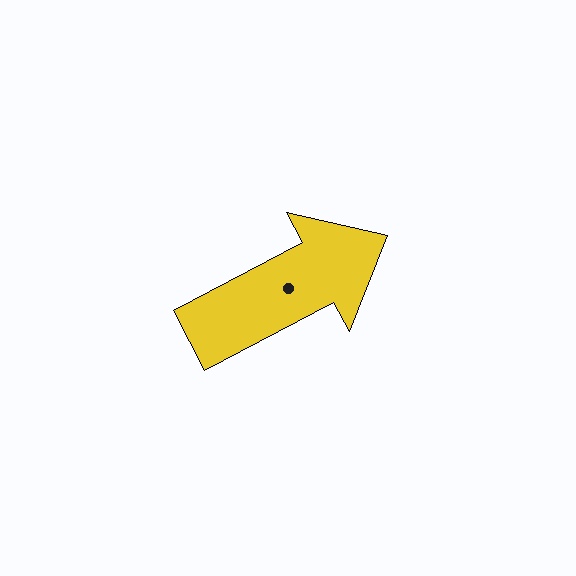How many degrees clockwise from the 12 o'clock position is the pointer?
Approximately 62 degrees.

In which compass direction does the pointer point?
Northeast.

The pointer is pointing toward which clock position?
Roughly 2 o'clock.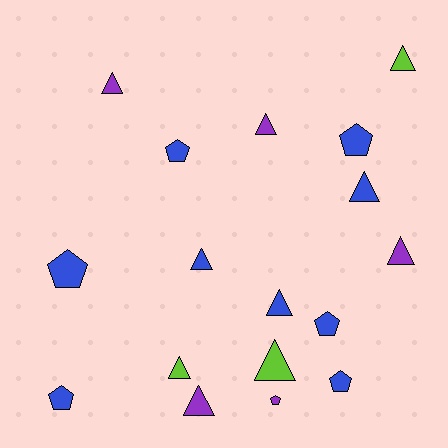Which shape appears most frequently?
Triangle, with 10 objects.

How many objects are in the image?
There are 17 objects.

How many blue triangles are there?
There are 3 blue triangles.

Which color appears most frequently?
Blue, with 9 objects.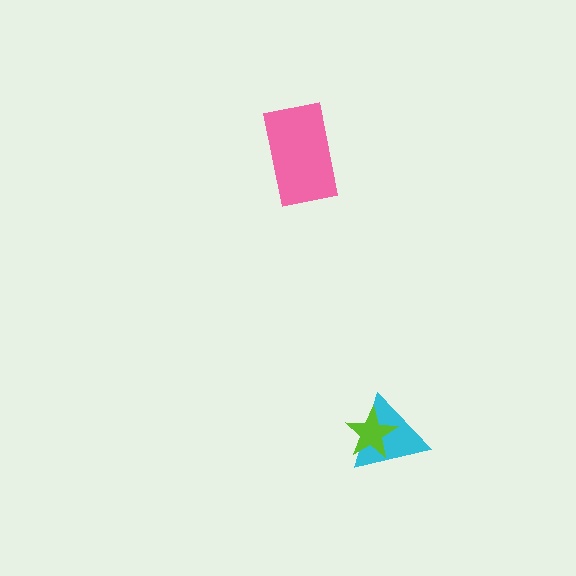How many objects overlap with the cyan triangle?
1 object overlaps with the cyan triangle.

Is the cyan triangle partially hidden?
Yes, it is partially covered by another shape.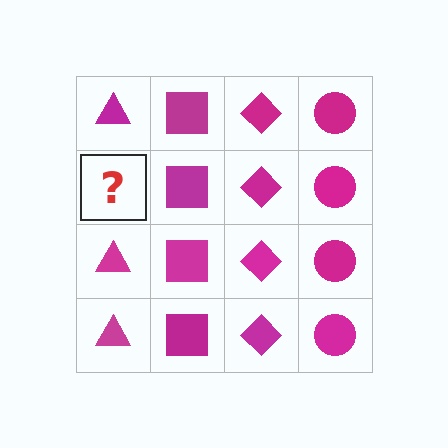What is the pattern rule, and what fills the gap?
The rule is that each column has a consistent shape. The gap should be filled with a magenta triangle.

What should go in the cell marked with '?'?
The missing cell should contain a magenta triangle.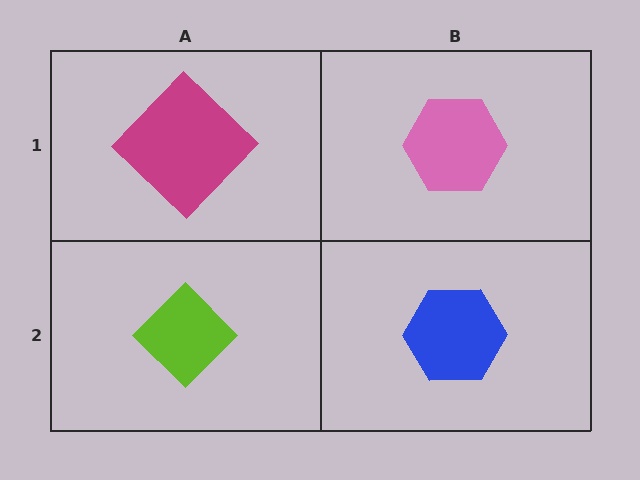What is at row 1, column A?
A magenta diamond.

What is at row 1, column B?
A pink hexagon.